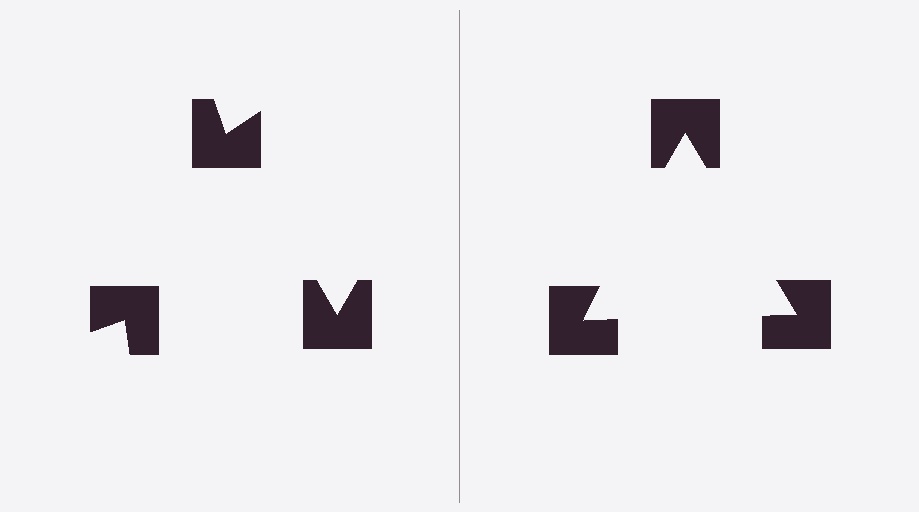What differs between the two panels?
The notched squares are positioned identically on both sides; only the wedge orientations differ. On the right they align to a triangle; on the left they are misaligned.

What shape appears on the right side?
An illusory triangle.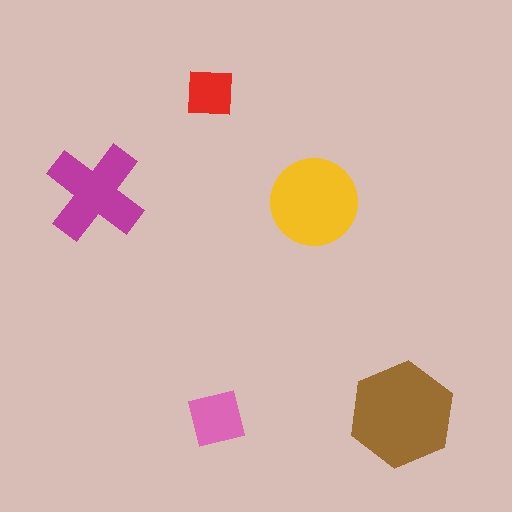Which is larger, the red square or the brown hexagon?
The brown hexagon.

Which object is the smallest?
The red square.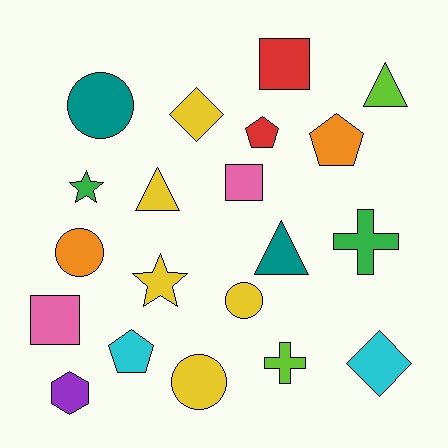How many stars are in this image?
There are 2 stars.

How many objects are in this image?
There are 20 objects.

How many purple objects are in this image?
There is 1 purple object.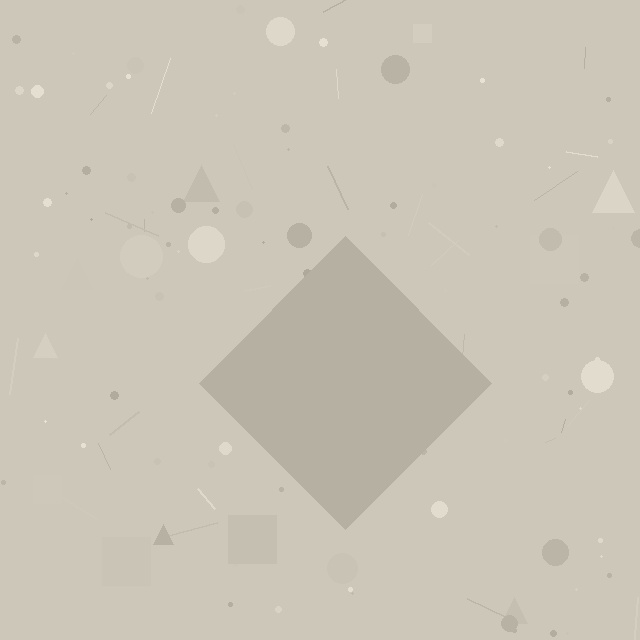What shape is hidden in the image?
A diamond is hidden in the image.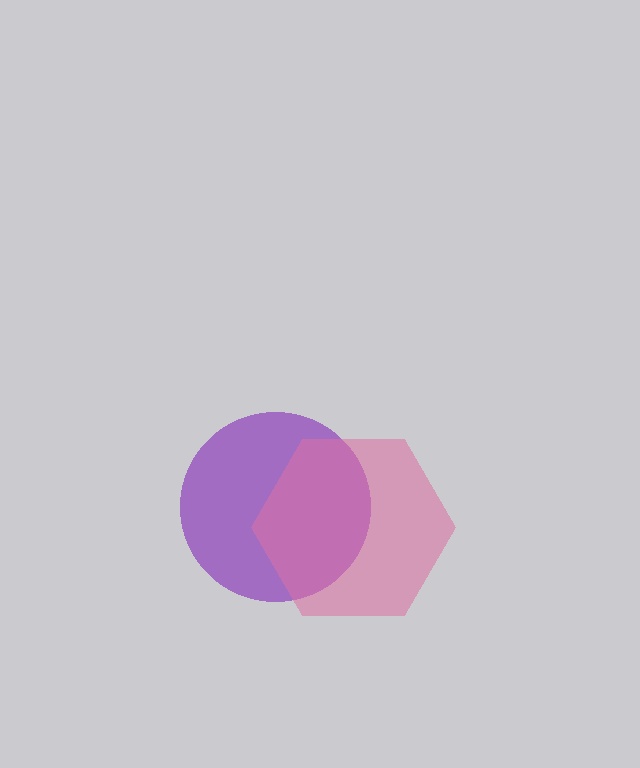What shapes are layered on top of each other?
The layered shapes are: a purple circle, a pink hexagon.